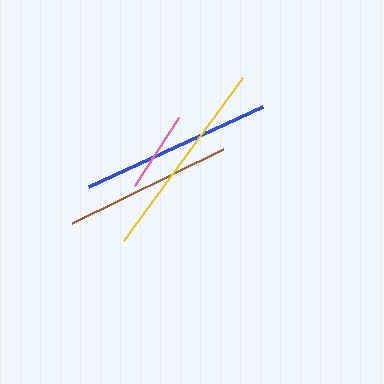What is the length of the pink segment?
The pink segment is approximately 82 pixels long.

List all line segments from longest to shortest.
From longest to shortest: yellow, blue, brown, pink.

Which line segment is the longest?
The yellow line is the longest at approximately 201 pixels.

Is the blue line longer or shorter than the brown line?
The blue line is longer than the brown line.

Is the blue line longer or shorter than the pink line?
The blue line is longer than the pink line.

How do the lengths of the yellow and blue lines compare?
The yellow and blue lines are approximately the same length.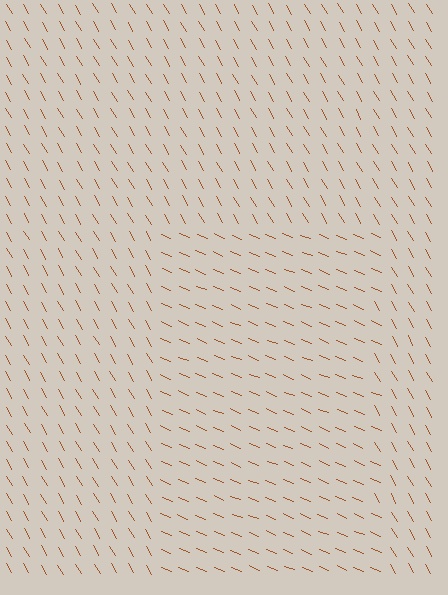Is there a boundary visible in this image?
Yes, there is a texture boundary formed by a change in line orientation.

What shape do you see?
I see a rectangle.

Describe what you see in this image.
The image is filled with small brown line segments. A rectangle region in the image has lines oriented differently from the surrounding lines, creating a visible texture boundary.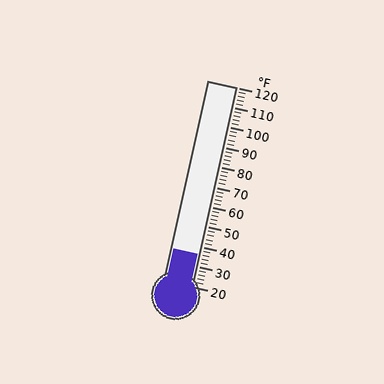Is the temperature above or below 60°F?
The temperature is below 60°F.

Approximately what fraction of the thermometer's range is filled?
The thermometer is filled to approximately 15% of its range.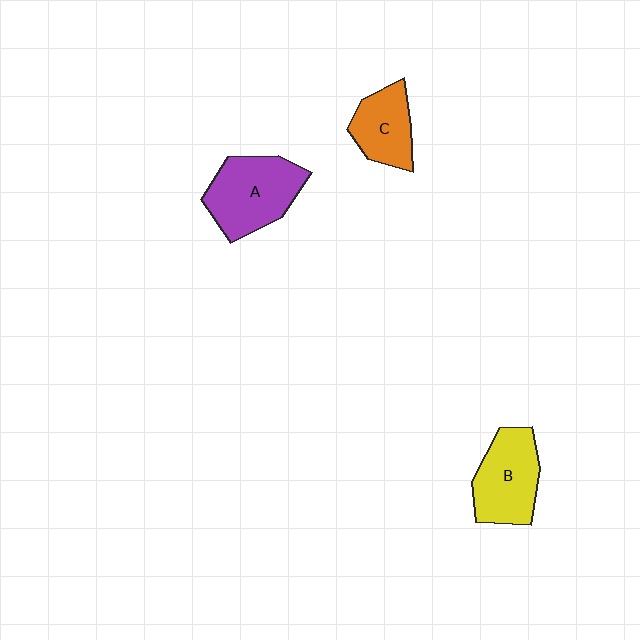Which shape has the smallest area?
Shape C (orange).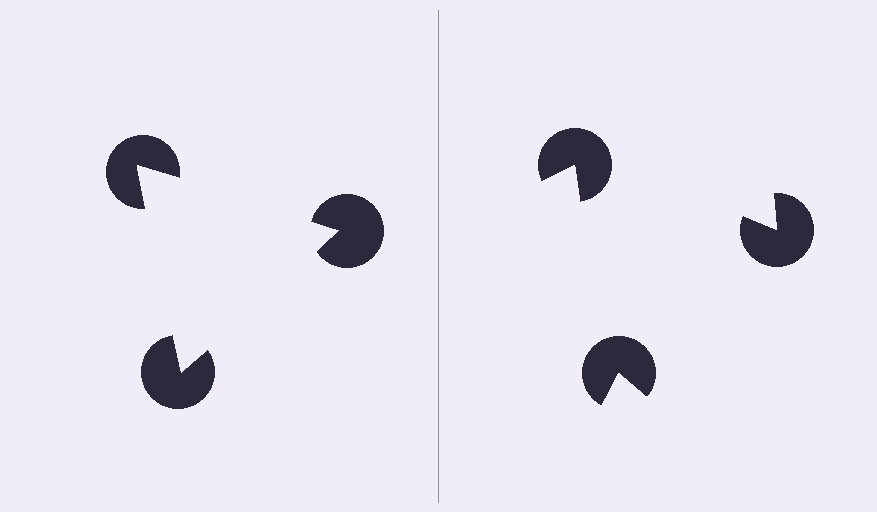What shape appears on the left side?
An illusory triangle.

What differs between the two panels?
The pac-man discs are positioned identically on both sides; only the wedge orientations differ. On the left they align to a triangle; on the right they are misaligned.